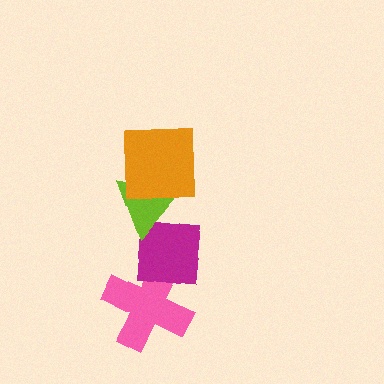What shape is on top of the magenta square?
The lime triangle is on top of the magenta square.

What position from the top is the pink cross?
The pink cross is 4th from the top.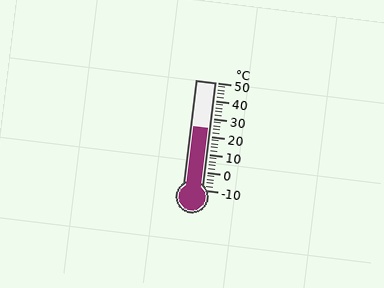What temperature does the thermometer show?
The thermometer shows approximately 24°C.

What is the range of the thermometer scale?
The thermometer scale ranges from -10°C to 50°C.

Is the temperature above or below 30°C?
The temperature is below 30°C.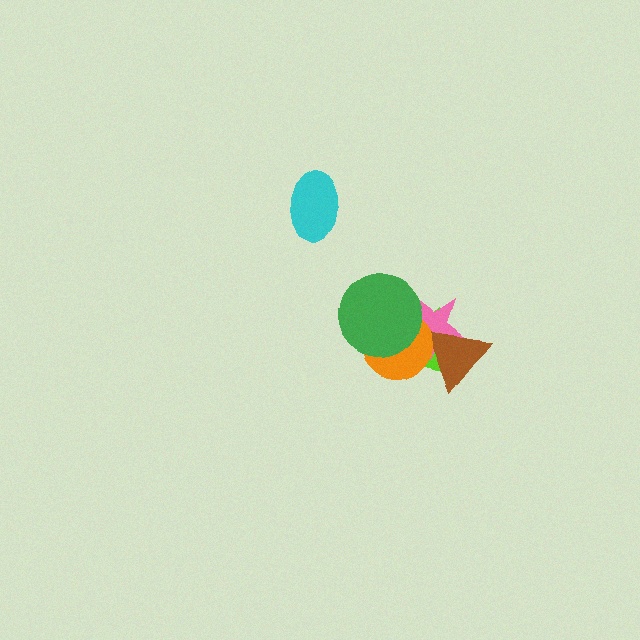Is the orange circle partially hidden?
Yes, it is partially covered by another shape.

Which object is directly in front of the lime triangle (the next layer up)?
The pink star is directly in front of the lime triangle.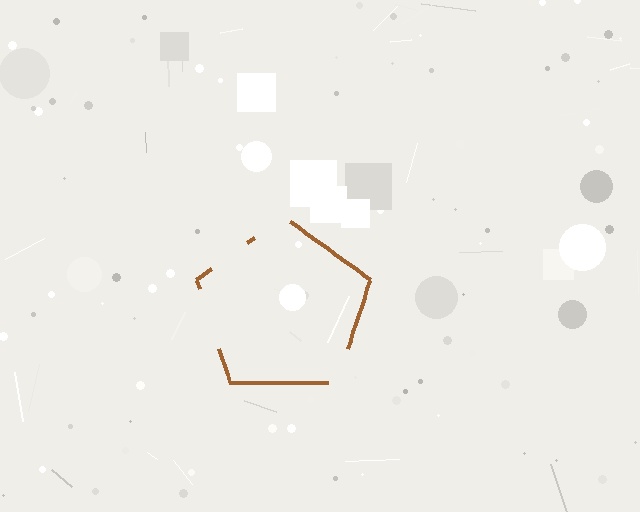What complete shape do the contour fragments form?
The contour fragments form a pentagon.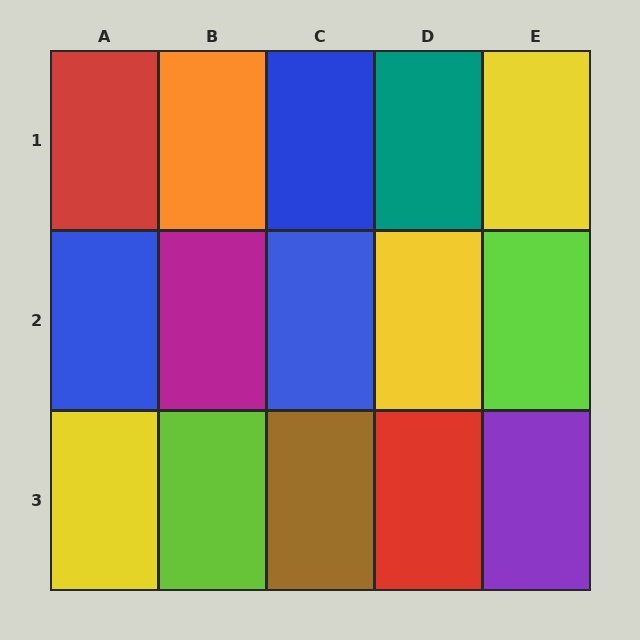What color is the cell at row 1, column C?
Blue.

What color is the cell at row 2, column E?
Lime.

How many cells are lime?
2 cells are lime.